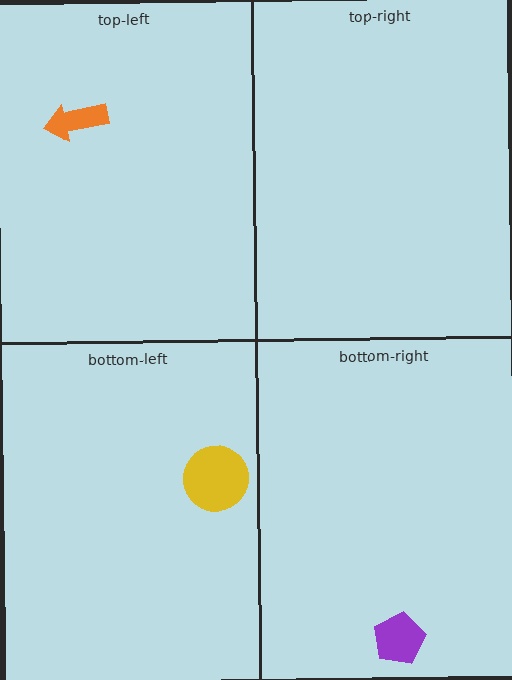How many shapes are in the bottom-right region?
1.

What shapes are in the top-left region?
The orange arrow.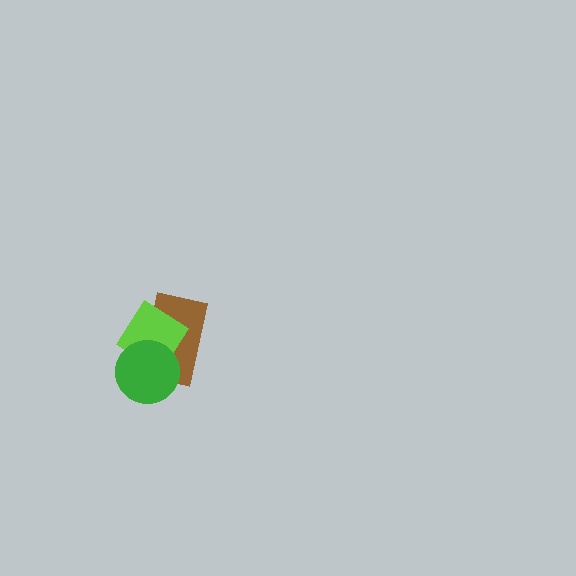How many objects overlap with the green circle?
2 objects overlap with the green circle.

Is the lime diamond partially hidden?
Yes, it is partially covered by another shape.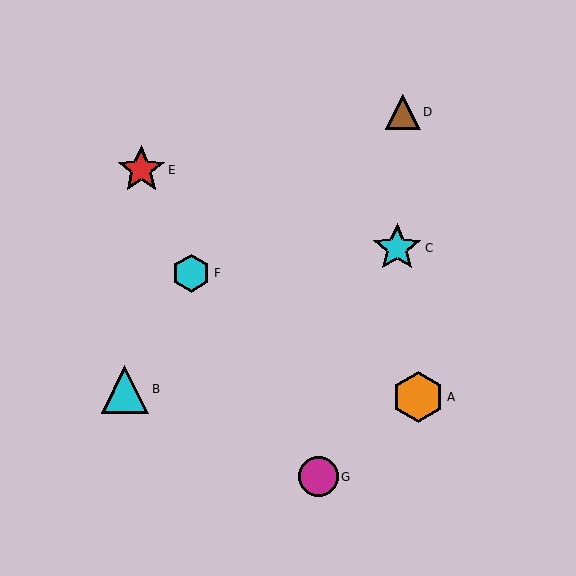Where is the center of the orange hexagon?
The center of the orange hexagon is at (418, 397).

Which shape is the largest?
The orange hexagon (labeled A) is the largest.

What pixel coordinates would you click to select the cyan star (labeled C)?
Click at (397, 248) to select the cyan star C.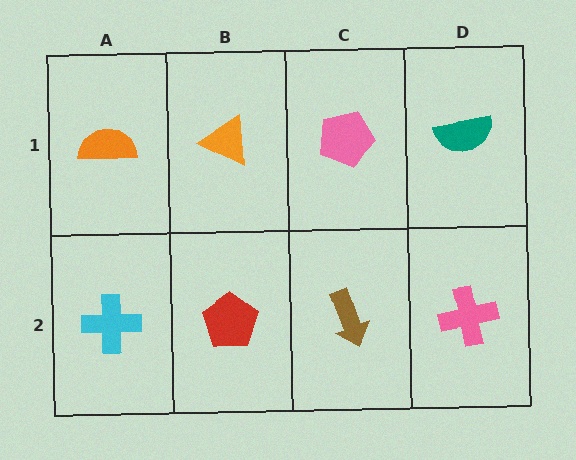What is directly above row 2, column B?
An orange triangle.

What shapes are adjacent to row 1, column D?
A pink cross (row 2, column D), a pink pentagon (row 1, column C).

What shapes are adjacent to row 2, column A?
An orange semicircle (row 1, column A), a red pentagon (row 2, column B).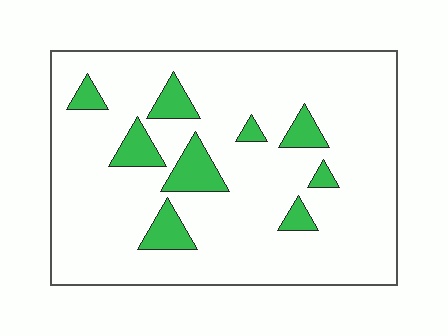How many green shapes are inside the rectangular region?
9.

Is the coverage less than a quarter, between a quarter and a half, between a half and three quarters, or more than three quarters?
Less than a quarter.